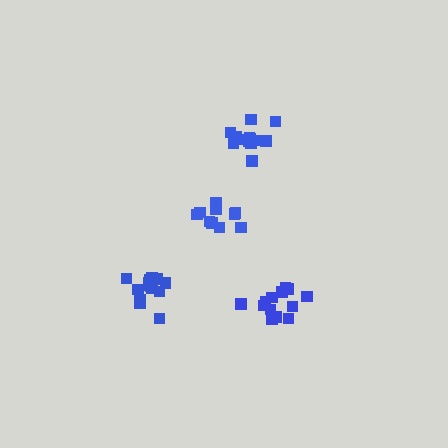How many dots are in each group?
Group 1: 15 dots, Group 2: 13 dots, Group 3: 13 dots, Group 4: 10 dots (51 total).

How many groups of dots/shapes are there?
There are 4 groups.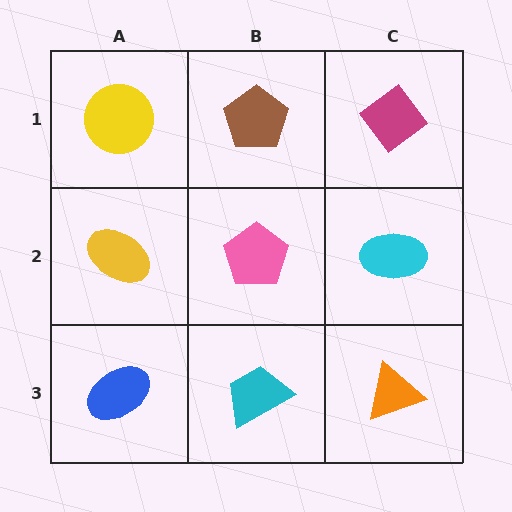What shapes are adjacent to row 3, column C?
A cyan ellipse (row 2, column C), a cyan trapezoid (row 3, column B).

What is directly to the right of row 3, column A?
A cyan trapezoid.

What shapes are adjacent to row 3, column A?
A yellow ellipse (row 2, column A), a cyan trapezoid (row 3, column B).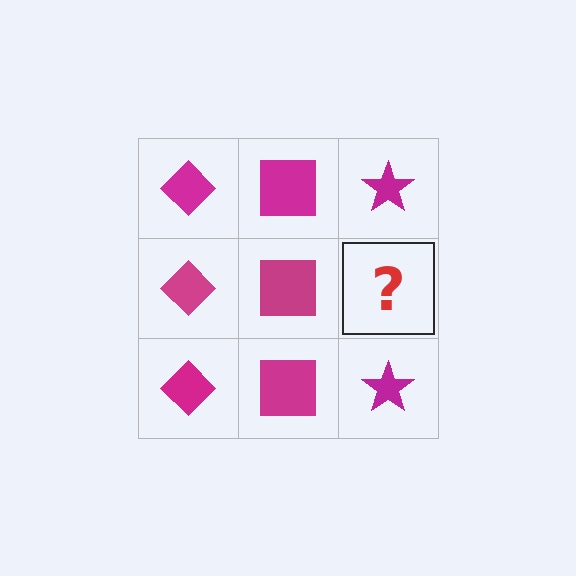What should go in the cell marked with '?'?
The missing cell should contain a magenta star.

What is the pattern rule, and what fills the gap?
The rule is that each column has a consistent shape. The gap should be filled with a magenta star.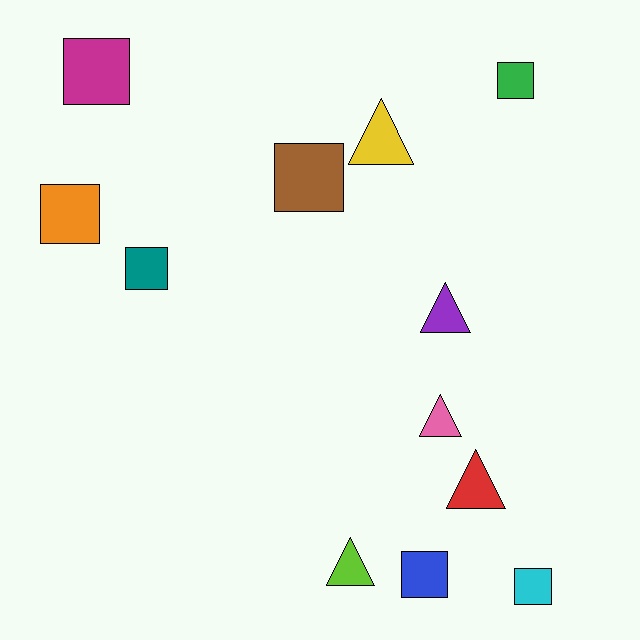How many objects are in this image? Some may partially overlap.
There are 12 objects.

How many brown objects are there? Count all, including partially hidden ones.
There is 1 brown object.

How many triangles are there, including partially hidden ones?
There are 5 triangles.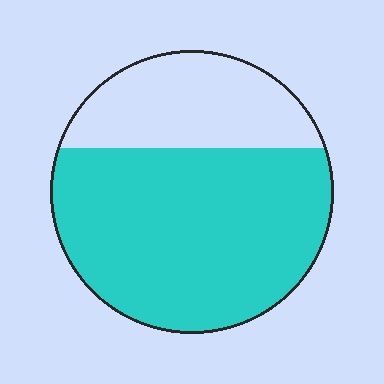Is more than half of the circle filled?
Yes.